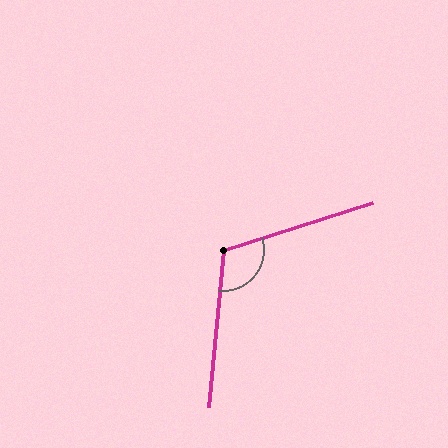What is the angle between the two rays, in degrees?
Approximately 113 degrees.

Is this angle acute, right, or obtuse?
It is obtuse.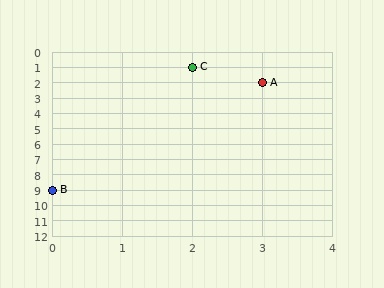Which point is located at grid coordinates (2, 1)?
Point C is at (2, 1).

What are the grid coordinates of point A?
Point A is at grid coordinates (3, 2).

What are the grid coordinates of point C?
Point C is at grid coordinates (2, 1).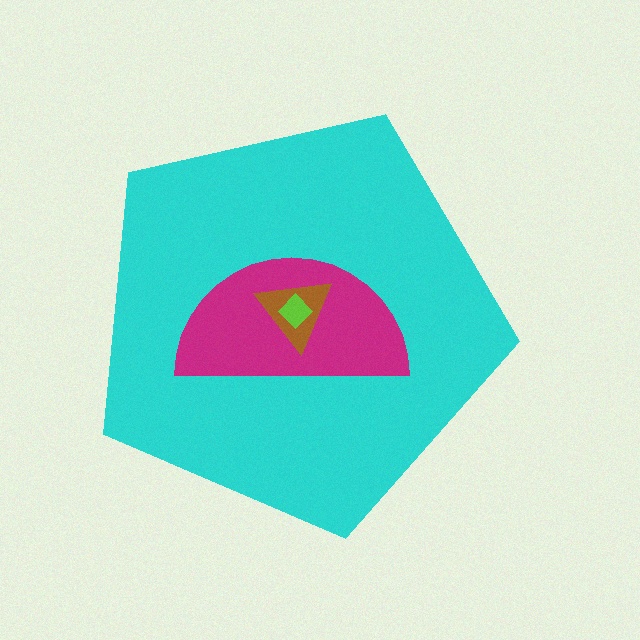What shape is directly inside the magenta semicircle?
The brown triangle.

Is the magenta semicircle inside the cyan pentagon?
Yes.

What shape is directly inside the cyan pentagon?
The magenta semicircle.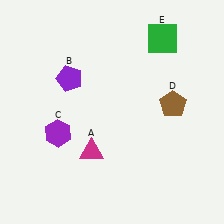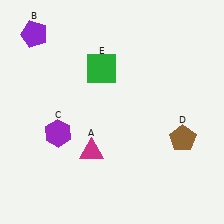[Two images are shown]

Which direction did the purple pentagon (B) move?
The purple pentagon (B) moved up.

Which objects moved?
The objects that moved are: the purple pentagon (B), the brown pentagon (D), the green square (E).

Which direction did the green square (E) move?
The green square (E) moved left.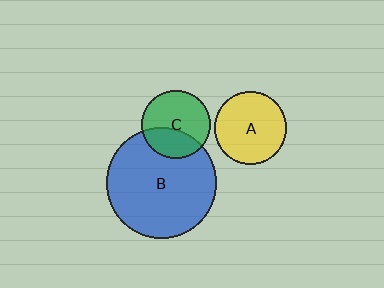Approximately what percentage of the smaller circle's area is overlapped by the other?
Approximately 35%.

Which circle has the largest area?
Circle B (blue).